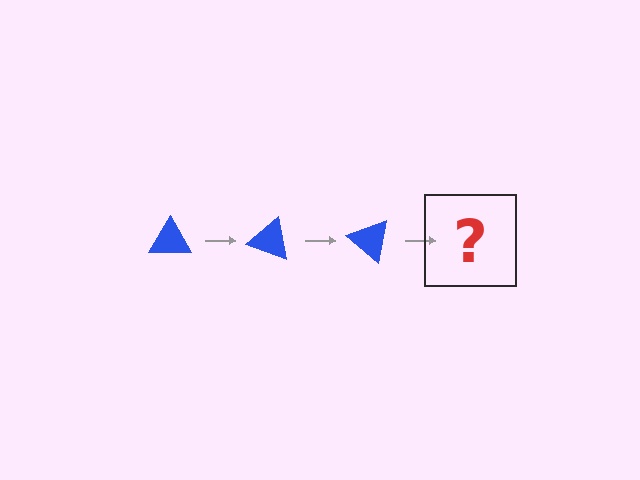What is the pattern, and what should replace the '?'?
The pattern is that the triangle rotates 20 degrees each step. The '?' should be a blue triangle rotated 60 degrees.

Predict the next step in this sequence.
The next step is a blue triangle rotated 60 degrees.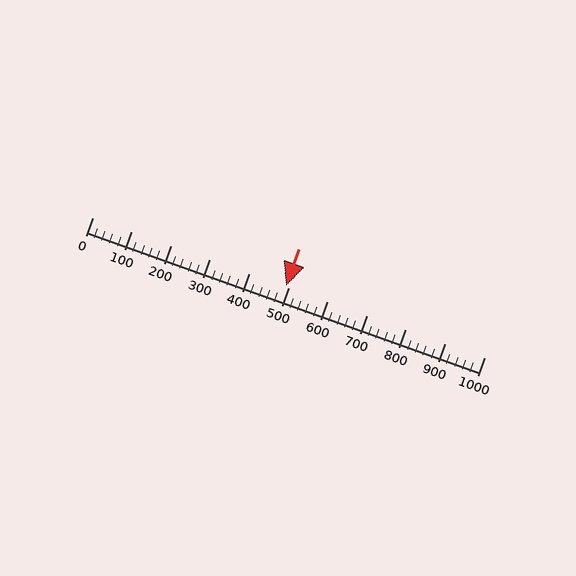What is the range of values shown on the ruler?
The ruler shows values from 0 to 1000.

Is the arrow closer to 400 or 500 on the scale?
The arrow is closer to 500.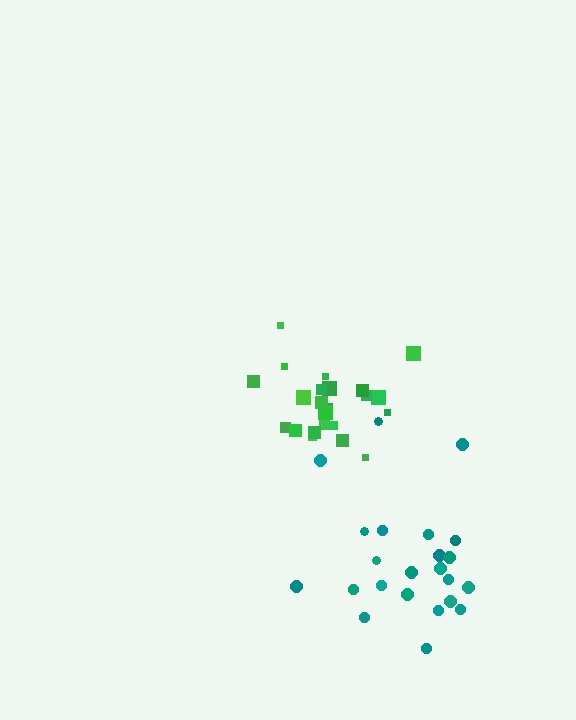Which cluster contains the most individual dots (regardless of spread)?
Teal (23).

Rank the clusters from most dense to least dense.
green, teal.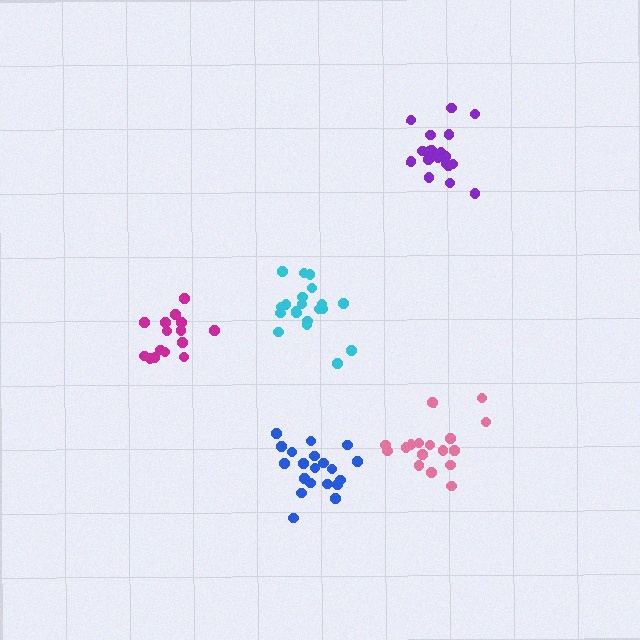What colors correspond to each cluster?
The clusters are colored: cyan, magenta, purple, pink, blue.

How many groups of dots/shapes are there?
There are 5 groups.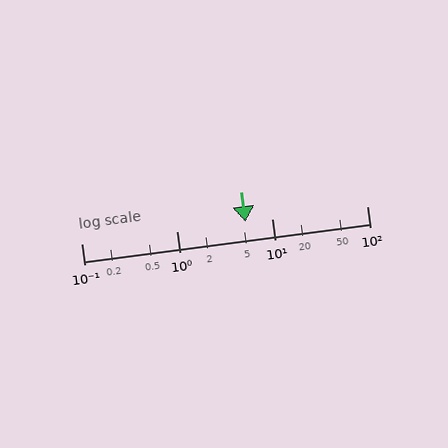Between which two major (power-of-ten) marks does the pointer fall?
The pointer is between 1 and 10.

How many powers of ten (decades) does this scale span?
The scale spans 3 decades, from 0.1 to 100.